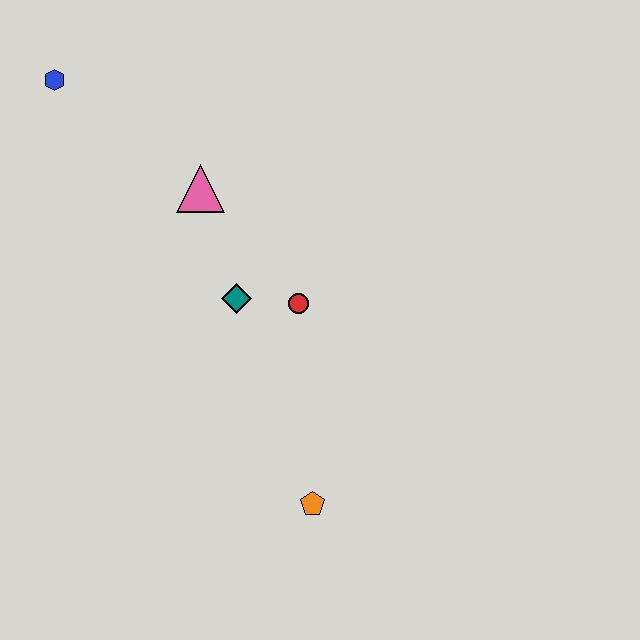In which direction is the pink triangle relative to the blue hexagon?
The pink triangle is to the right of the blue hexagon.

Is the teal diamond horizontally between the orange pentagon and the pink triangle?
Yes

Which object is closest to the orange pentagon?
The red circle is closest to the orange pentagon.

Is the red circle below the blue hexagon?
Yes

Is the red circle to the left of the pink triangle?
No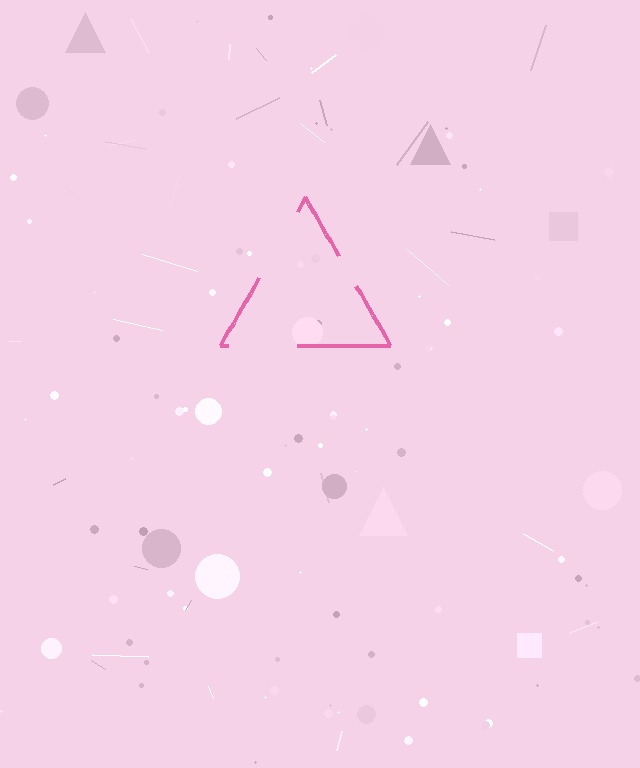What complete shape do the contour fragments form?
The contour fragments form a triangle.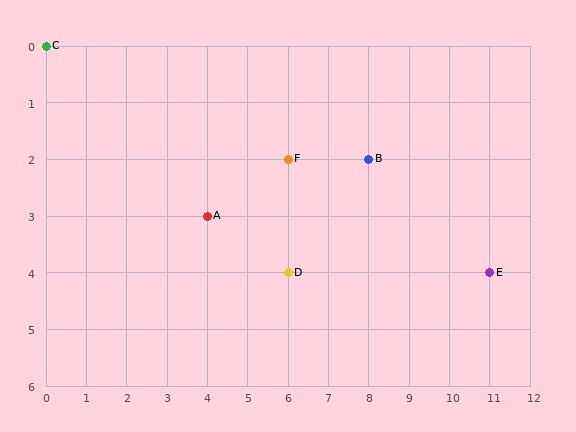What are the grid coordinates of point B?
Point B is at grid coordinates (8, 2).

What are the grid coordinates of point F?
Point F is at grid coordinates (6, 2).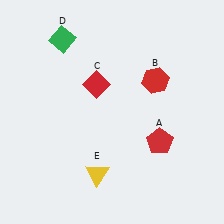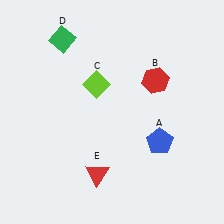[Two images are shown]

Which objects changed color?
A changed from red to blue. C changed from red to lime. E changed from yellow to red.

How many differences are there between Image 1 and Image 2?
There are 3 differences between the two images.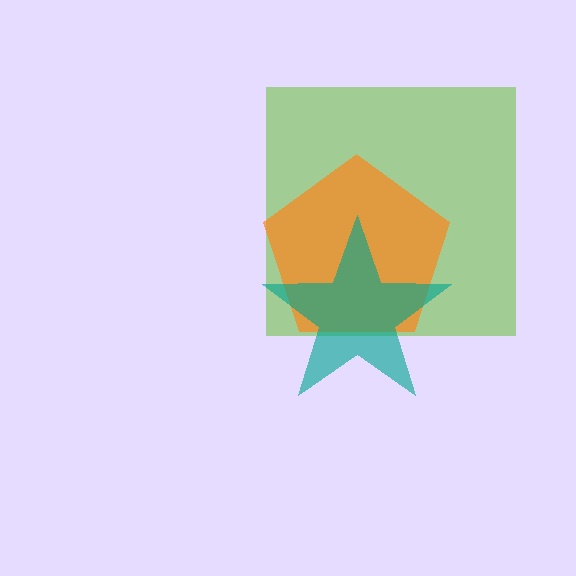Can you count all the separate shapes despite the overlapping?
Yes, there are 3 separate shapes.